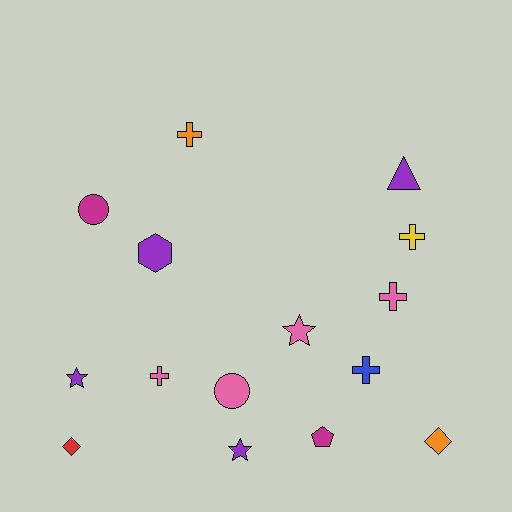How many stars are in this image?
There are 3 stars.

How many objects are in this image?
There are 15 objects.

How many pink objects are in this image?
There are 4 pink objects.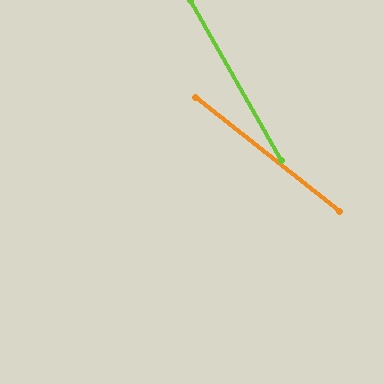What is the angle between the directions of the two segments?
Approximately 22 degrees.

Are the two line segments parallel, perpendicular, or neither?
Neither parallel nor perpendicular — they differ by about 22°.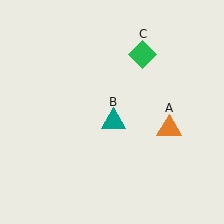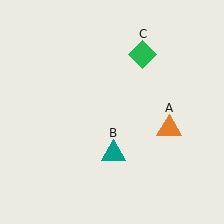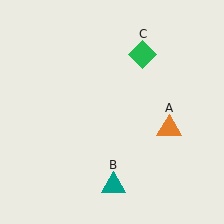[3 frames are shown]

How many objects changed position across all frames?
1 object changed position: teal triangle (object B).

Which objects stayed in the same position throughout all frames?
Orange triangle (object A) and green diamond (object C) remained stationary.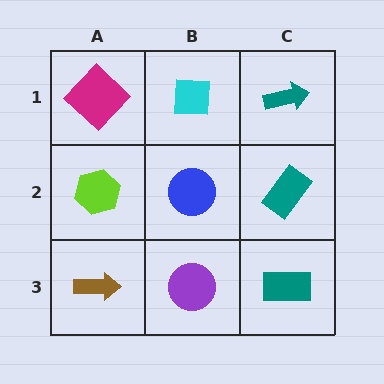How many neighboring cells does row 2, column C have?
3.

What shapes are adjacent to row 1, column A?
A lime hexagon (row 2, column A), a cyan square (row 1, column B).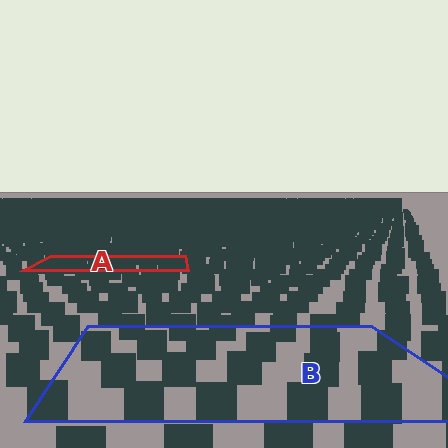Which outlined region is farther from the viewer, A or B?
Region A is farther from the viewer — the texture elements inside it appear smaller and more densely packed.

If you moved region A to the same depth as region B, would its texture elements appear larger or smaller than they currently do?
They would appear larger. At a closer depth, the same texture elements are projected at a bigger on-screen size.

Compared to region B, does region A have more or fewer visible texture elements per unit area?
Region A has more texture elements per unit area — they are packed more densely because it is farther away.